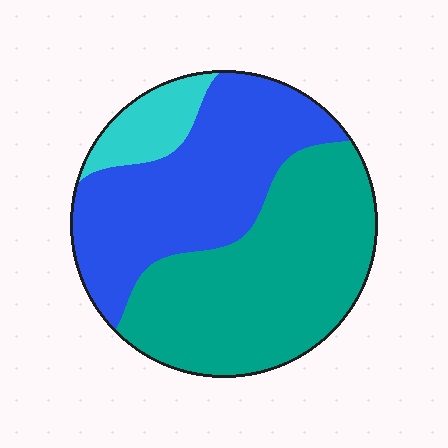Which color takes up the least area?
Cyan, at roughly 10%.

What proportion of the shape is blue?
Blue takes up about two fifths (2/5) of the shape.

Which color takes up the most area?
Teal, at roughly 50%.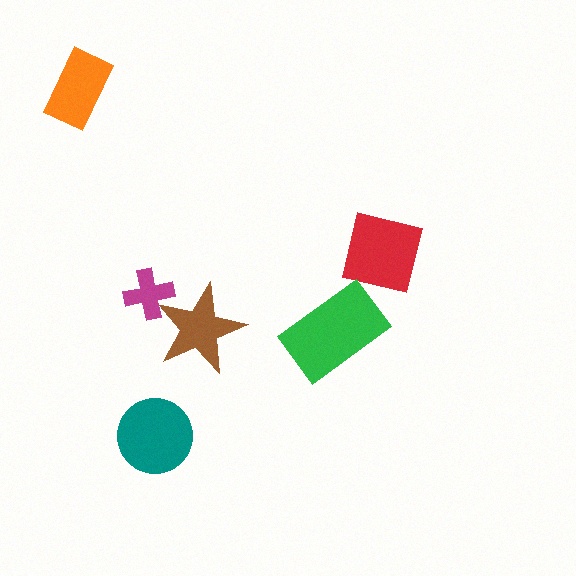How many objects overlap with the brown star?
1 object overlaps with the brown star.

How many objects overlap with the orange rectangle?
0 objects overlap with the orange rectangle.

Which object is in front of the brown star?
The magenta cross is in front of the brown star.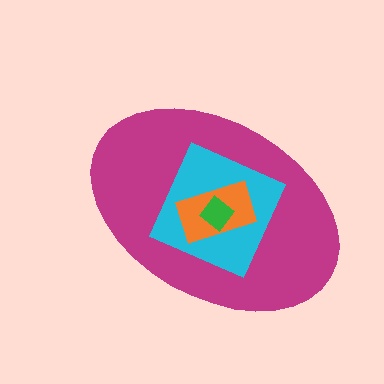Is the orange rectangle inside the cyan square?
Yes.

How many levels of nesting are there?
4.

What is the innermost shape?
The green diamond.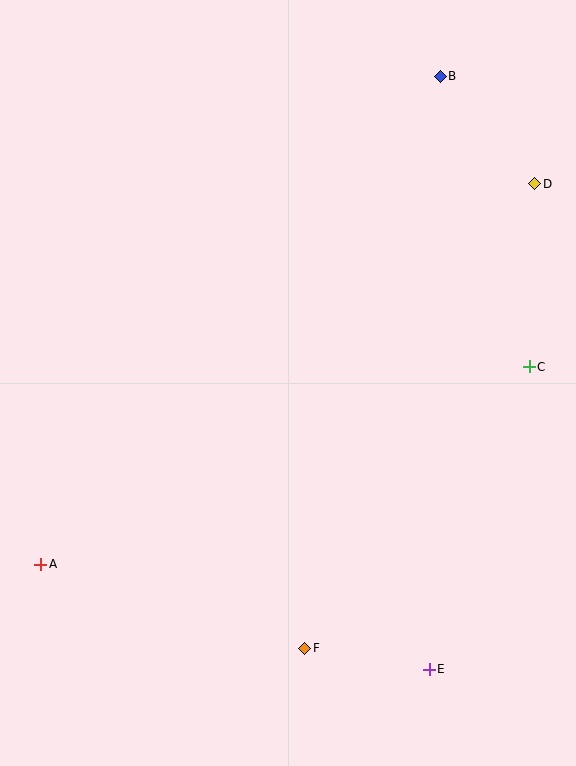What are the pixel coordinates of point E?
Point E is at (429, 669).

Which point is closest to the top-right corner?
Point B is closest to the top-right corner.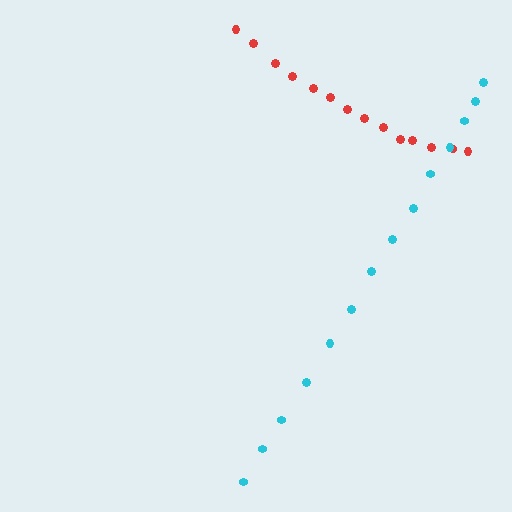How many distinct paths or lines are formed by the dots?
There are 2 distinct paths.